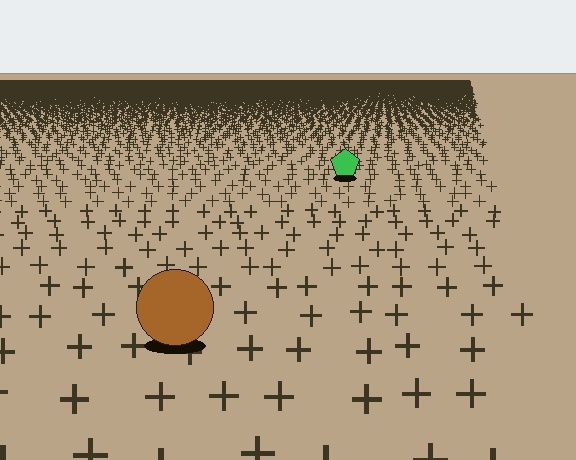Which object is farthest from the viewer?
The green pentagon is farthest from the viewer. It appears smaller and the ground texture around it is denser.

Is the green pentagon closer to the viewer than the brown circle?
No. The brown circle is closer — you can tell from the texture gradient: the ground texture is coarser near it.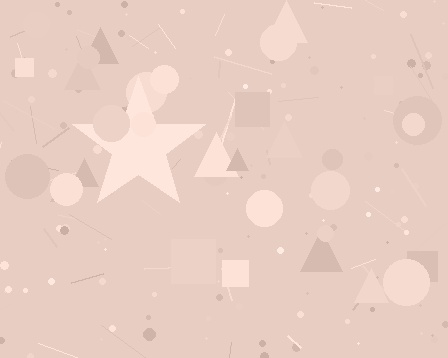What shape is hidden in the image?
A star is hidden in the image.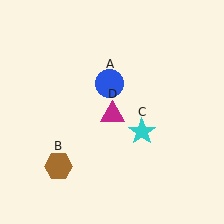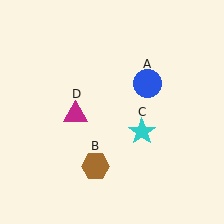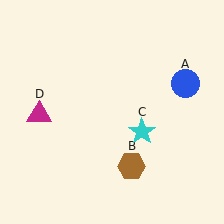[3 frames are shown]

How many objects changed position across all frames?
3 objects changed position: blue circle (object A), brown hexagon (object B), magenta triangle (object D).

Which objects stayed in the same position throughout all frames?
Cyan star (object C) remained stationary.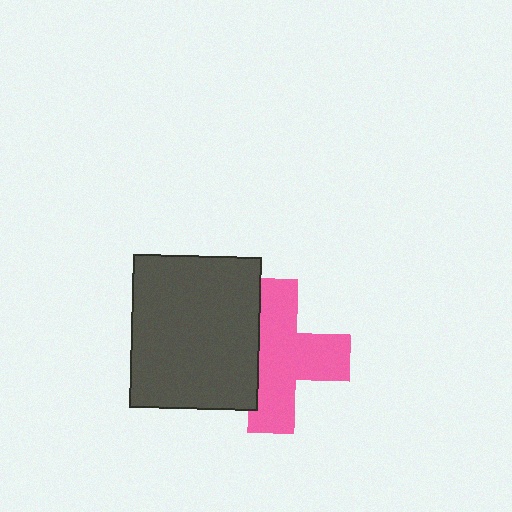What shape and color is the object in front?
The object in front is a dark gray rectangle.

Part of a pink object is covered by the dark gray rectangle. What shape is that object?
It is a cross.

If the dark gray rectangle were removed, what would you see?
You would see the complete pink cross.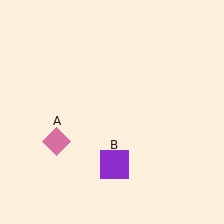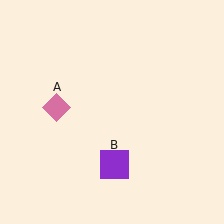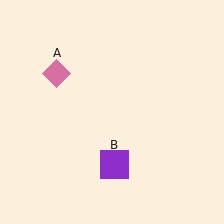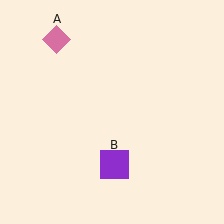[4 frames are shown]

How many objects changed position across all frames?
1 object changed position: pink diamond (object A).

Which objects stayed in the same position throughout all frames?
Purple square (object B) remained stationary.